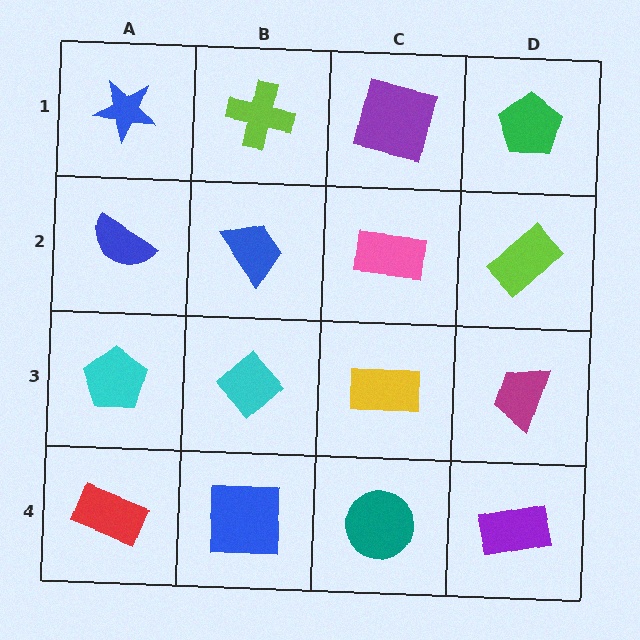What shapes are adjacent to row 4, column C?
A yellow rectangle (row 3, column C), a blue square (row 4, column B), a purple rectangle (row 4, column D).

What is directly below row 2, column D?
A magenta trapezoid.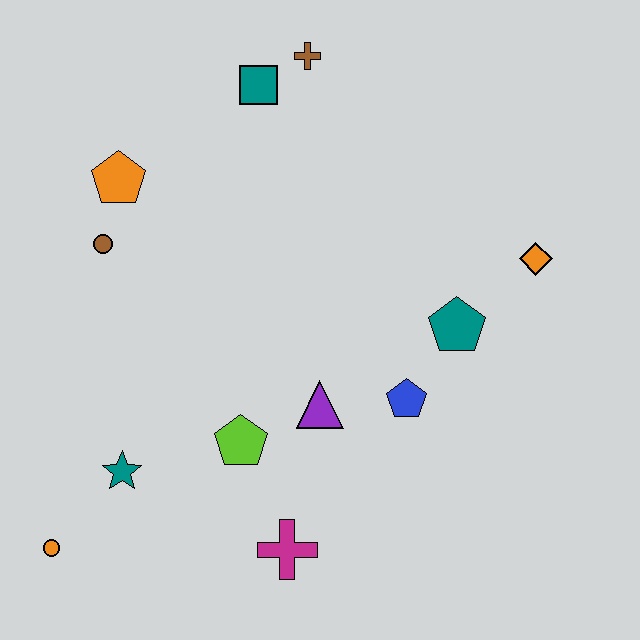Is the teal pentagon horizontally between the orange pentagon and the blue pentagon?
No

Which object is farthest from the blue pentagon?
The orange circle is farthest from the blue pentagon.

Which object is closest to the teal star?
The orange circle is closest to the teal star.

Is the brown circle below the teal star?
No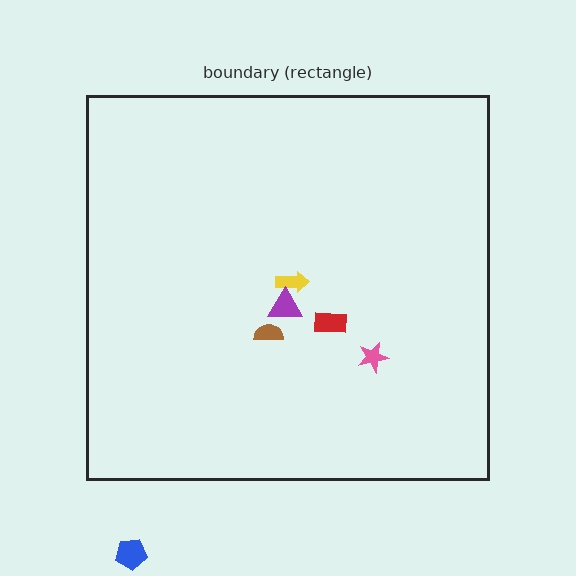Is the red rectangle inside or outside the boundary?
Inside.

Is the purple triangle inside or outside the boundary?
Inside.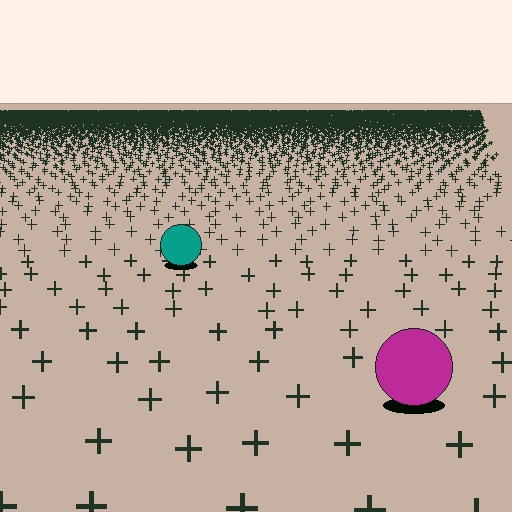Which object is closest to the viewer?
The magenta circle is closest. The texture marks near it are larger and more spread out.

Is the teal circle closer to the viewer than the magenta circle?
No. The magenta circle is closer — you can tell from the texture gradient: the ground texture is coarser near it.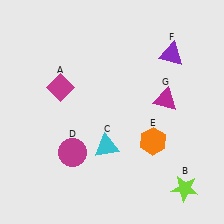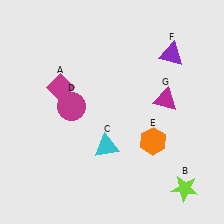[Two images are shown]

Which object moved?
The magenta circle (D) moved up.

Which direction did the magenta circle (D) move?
The magenta circle (D) moved up.